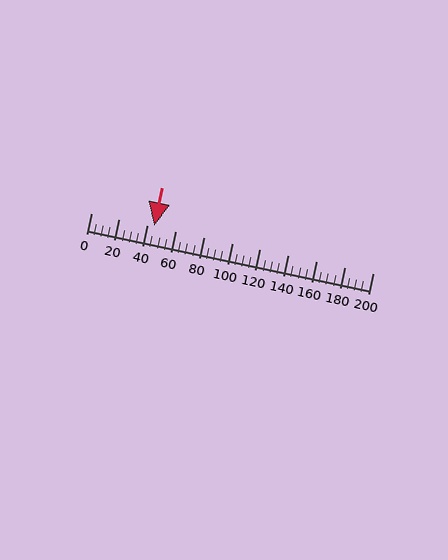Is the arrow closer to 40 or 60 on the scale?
The arrow is closer to 40.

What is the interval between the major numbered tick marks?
The major tick marks are spaced 20 units apart.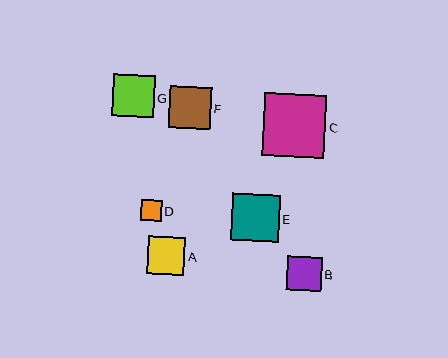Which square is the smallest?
Square D is the smallest with a size of approximately 21 pixels.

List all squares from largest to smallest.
From largest to smallest: C, E, F, G, A, B, D.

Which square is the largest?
Square C is the largest with a size of approximately 62 pixels.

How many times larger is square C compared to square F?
Square C is approximately 1.5 times the size of square F.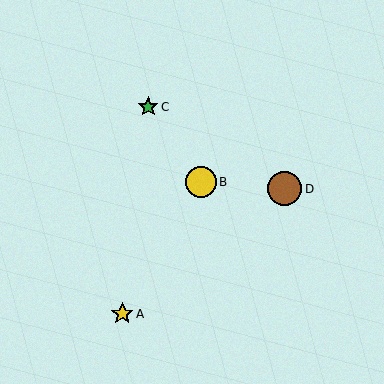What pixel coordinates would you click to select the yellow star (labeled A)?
Click at (122, 314) to select the yellow star A.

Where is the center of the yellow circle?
The center of the yellow circle is at (201, 182).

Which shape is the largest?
The brown circle (labeled D) is the largest.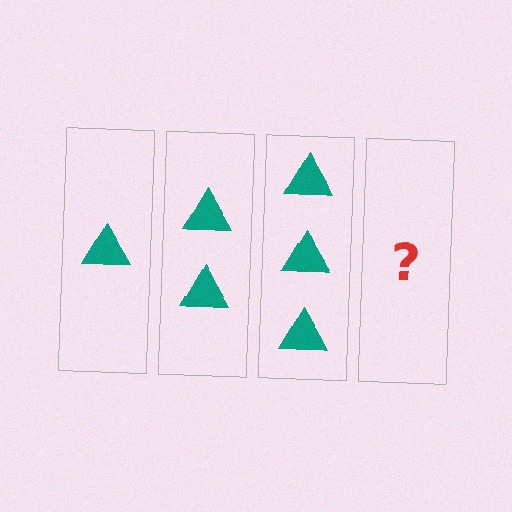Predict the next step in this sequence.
The next step is 4 triangles.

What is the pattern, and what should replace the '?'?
The pattern is that each step adds one more triangle. The '?' should be 4 triangles.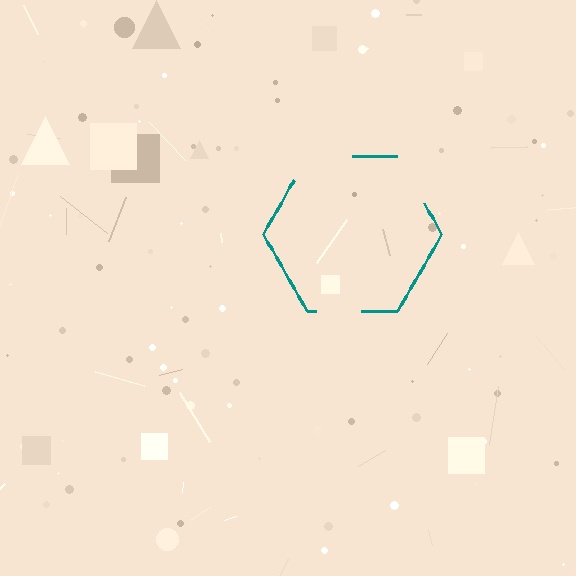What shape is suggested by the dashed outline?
The dashed outline suggests a hexagon.